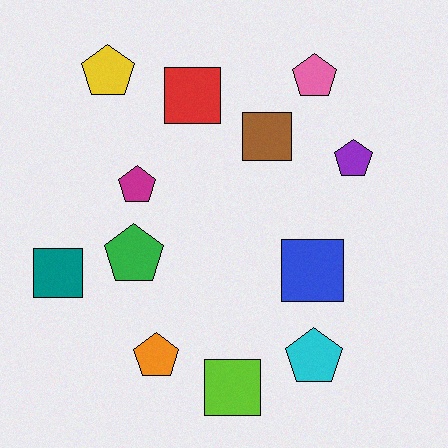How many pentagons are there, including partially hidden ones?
There are 7 pentagons.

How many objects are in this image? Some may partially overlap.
There are 12 objects.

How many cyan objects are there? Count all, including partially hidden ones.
There is 1 cyan object.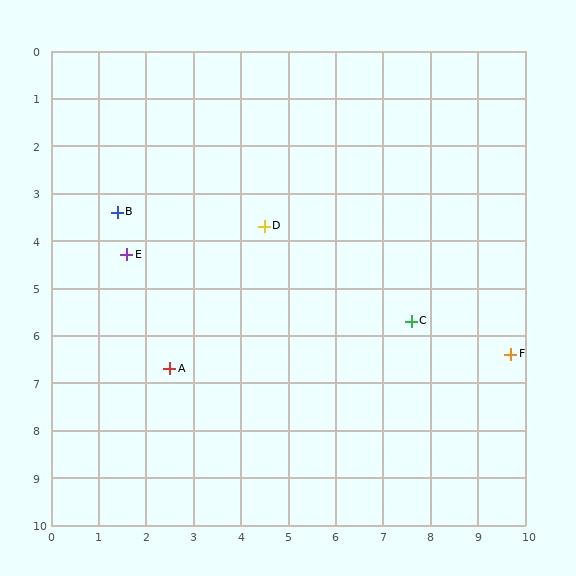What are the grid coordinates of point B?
Point B is at approximately (1.4, 3.4).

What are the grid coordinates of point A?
Point A is at approximately (2.5, 6.7).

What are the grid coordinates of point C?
Point C is at approximately (7.6, 5.7).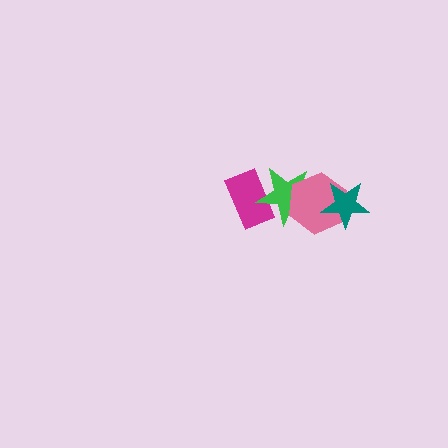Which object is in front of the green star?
The pink hexagon is in front of the green star.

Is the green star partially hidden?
Yes, it is partially covered by another shape.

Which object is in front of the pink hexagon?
The teal star is in front of the pink hexagon.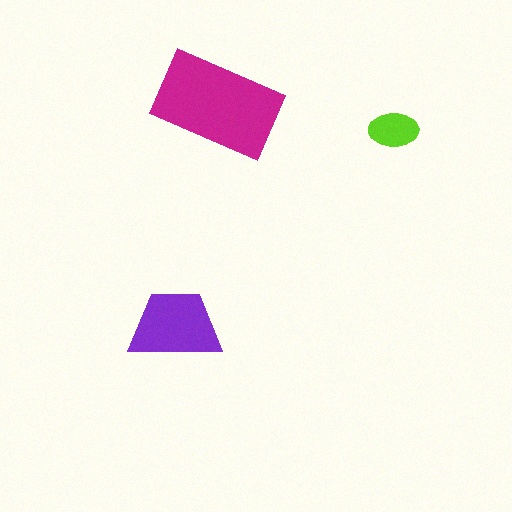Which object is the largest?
The magenta rectangle.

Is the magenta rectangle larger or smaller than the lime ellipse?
Larger.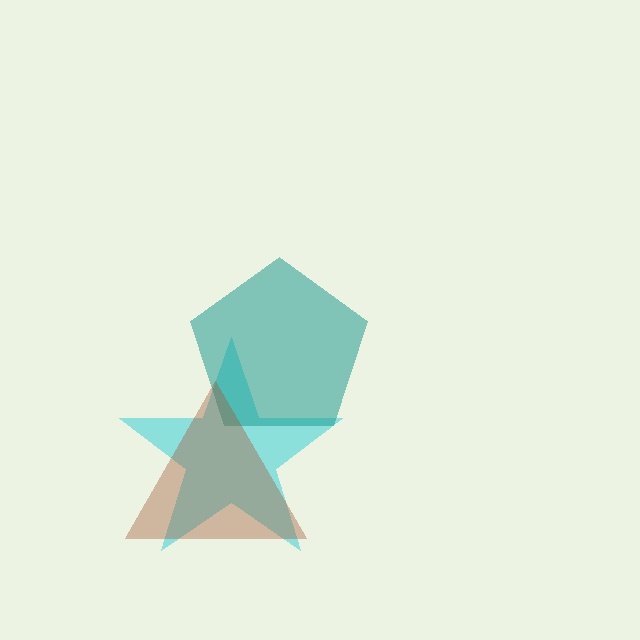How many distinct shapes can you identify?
There are 3 distinct shapes: a cyan star, a teal pentagon, a brown triangle.